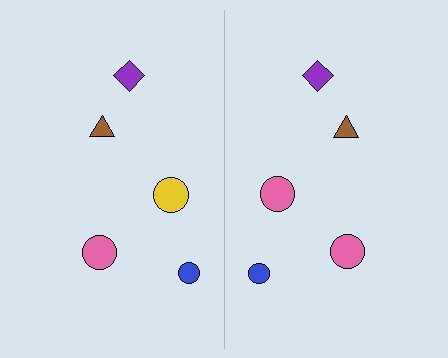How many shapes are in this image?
There are 10 shapes in this image.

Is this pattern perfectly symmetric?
No, the pattern is not perfectly symmetric. The pink circle on the right side breaks the symmetry — its mirror counterpart is yellow.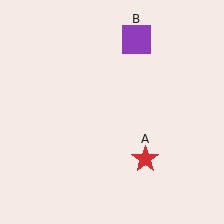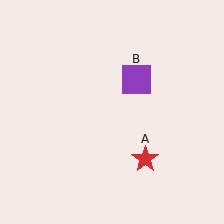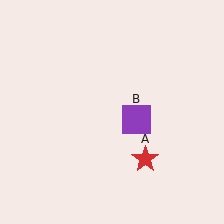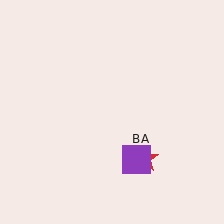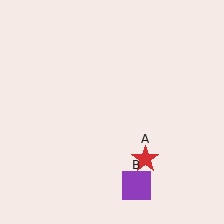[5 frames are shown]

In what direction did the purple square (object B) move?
The purple square (object B) moved down.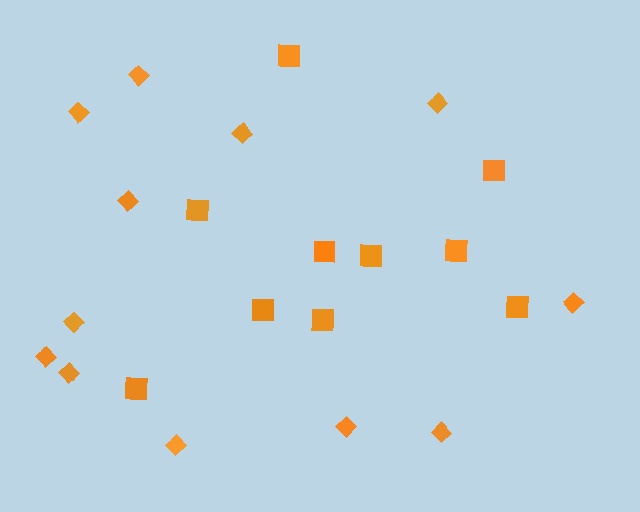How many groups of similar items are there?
There are 2 groups: one group of diamonds (12) and one group of squares (10).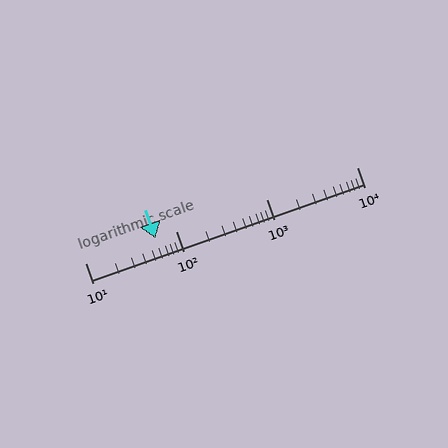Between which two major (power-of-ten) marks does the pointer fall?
The pointer is between 10 and 100.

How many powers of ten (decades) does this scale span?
The scale spans 3 decades, from 10 to 10000.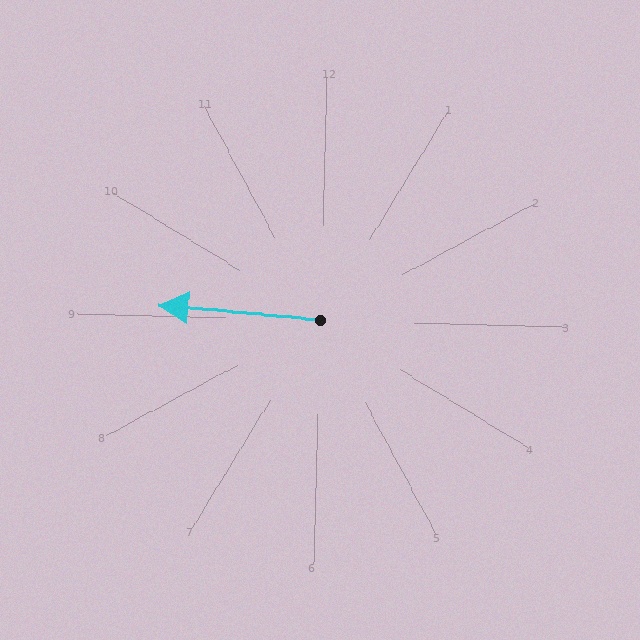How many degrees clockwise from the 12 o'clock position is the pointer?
Approximately 274 degrees.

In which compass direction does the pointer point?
West.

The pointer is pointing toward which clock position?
Roughly 9 o'clock.